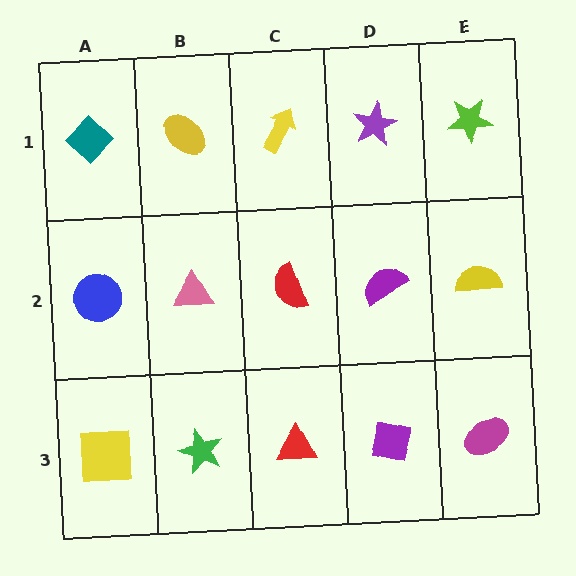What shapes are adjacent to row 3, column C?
A red semicircle (row 2, column C), a green star (row 3, column B), a purple square (row 3, column D).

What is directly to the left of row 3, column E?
A purple square.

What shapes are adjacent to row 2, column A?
A teal diamond (row 1, column A), a yellow square (row 3, column A), a pink triangle (row 2, column B).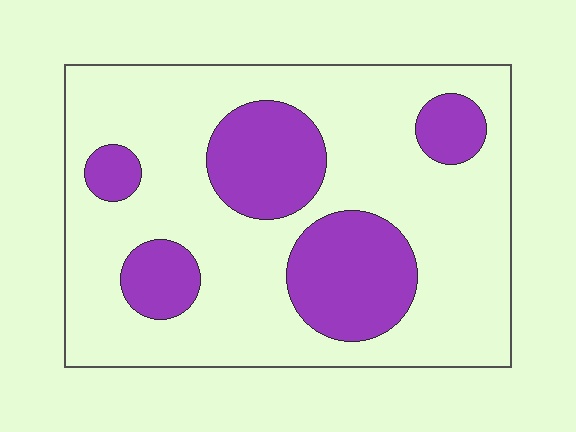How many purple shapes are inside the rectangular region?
5.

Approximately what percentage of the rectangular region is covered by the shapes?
Approximately 25%.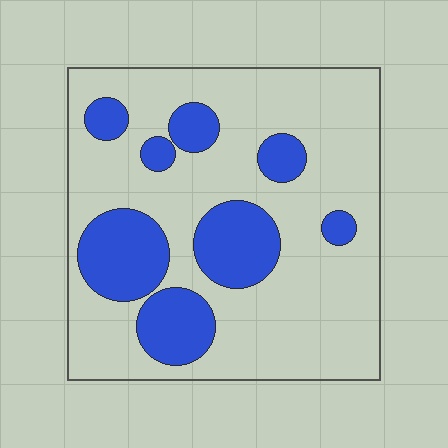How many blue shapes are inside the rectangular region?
8.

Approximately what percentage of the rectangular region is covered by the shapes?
Approximately 25%.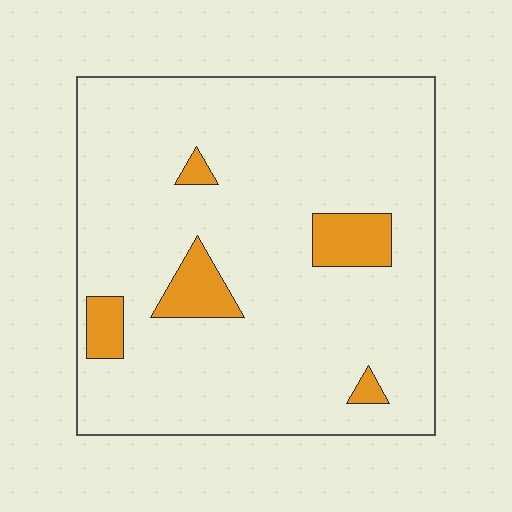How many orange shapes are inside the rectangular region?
5.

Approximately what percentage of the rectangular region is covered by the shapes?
Approximately 10%.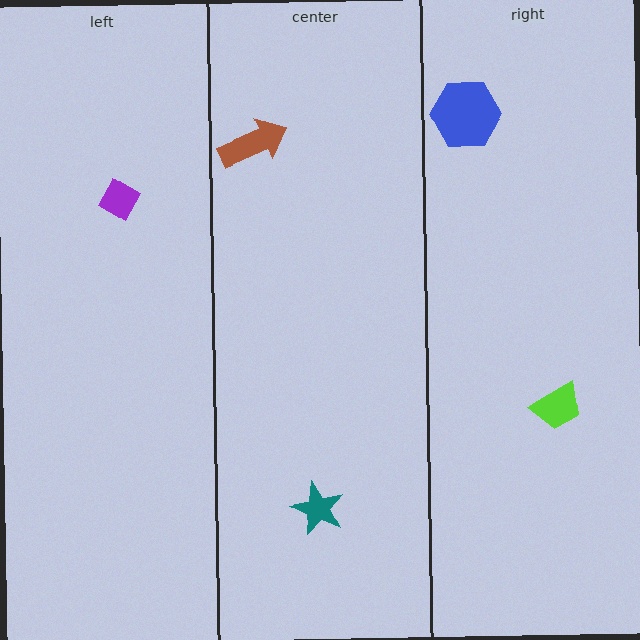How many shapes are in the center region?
2.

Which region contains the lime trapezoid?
The right region.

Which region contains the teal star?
The center region.